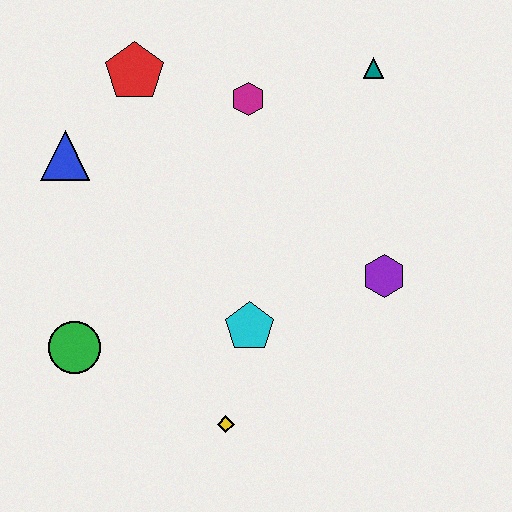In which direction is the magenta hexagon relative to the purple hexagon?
The magenta hexagon is above the purple hexagon.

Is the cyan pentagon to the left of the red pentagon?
No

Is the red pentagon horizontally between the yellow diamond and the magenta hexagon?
No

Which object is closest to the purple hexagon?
The cyan pentagon is closest to the purple hexagon.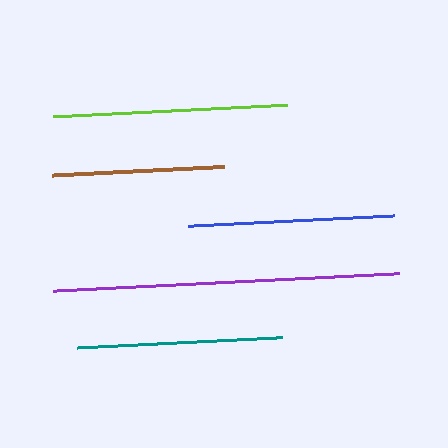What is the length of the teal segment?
The teal segment is approximately 204 pixels long.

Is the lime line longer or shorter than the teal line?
The lime line is longer than the teal line.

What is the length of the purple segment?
The purple segment is approximately 346 pixels long.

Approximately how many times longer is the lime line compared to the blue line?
The lime line is approximately 1.1 times the length of the blue line.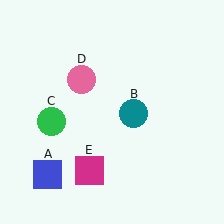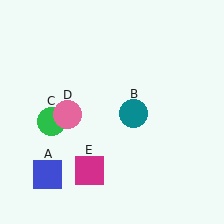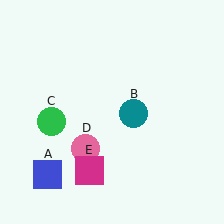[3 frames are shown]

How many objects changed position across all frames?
1 object changed position: pink circle (object D).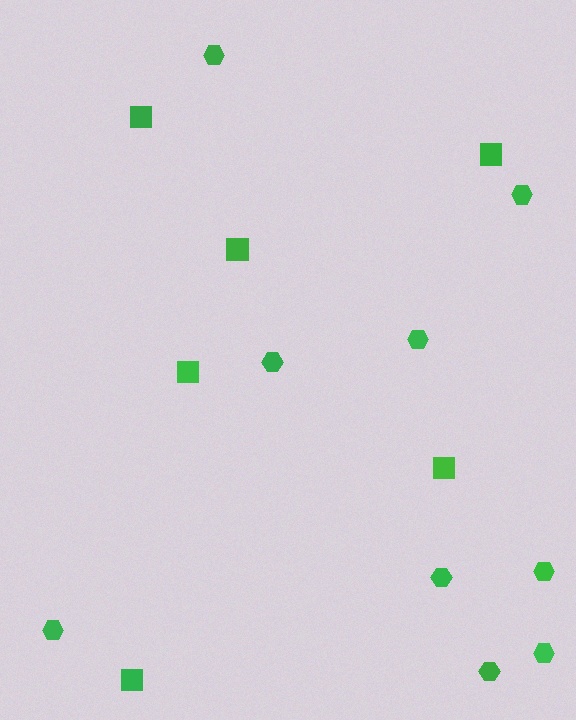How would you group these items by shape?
There are 2 groups: one group of squares (6) and one group of hexagons (9).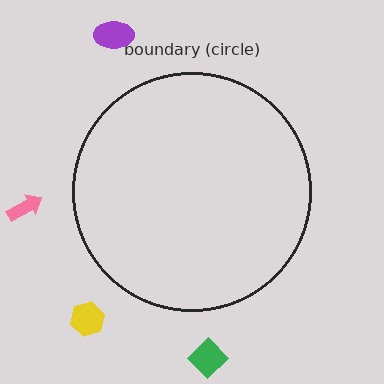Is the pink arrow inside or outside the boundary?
Outside.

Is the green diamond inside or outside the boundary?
Outside.